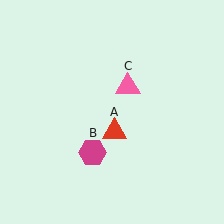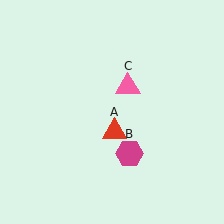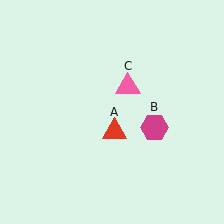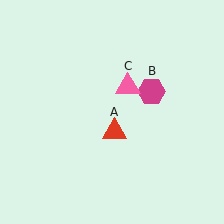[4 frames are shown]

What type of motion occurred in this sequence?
The magenta hexagon (object B) rotated counterclockwise around the center of the scene.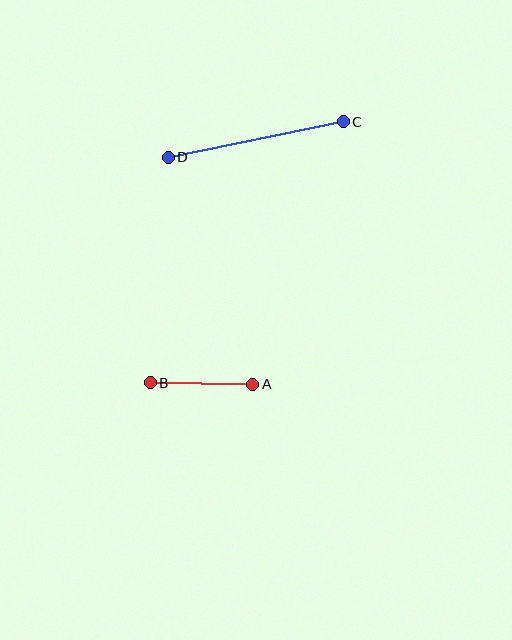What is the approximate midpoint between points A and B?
The midpoint is at approximately (202, 383) pixels.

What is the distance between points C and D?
The distance is approximately 178 pixels.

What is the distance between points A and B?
The distance is approximately 102 pixels.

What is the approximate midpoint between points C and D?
The midpoint is at approximately (256, 140) pixels.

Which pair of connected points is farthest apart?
Points C and D are farthest apart.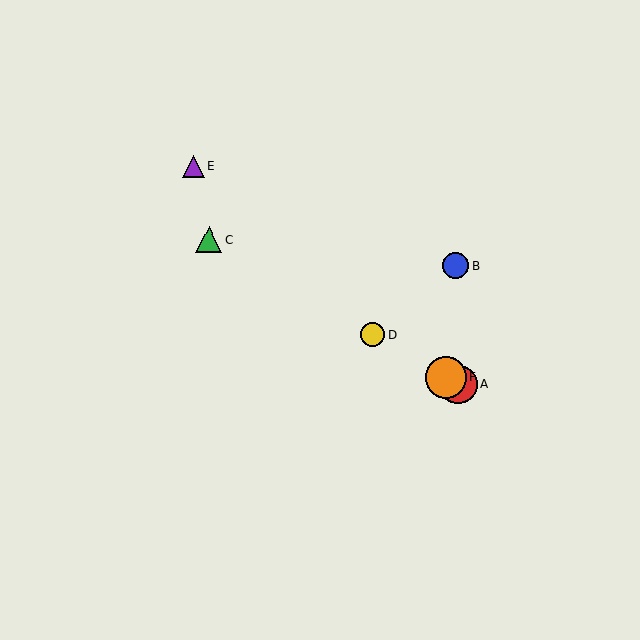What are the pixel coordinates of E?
Object E is at (193, 167).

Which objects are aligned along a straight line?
Objects A, C, D, F are aligned along a straight line.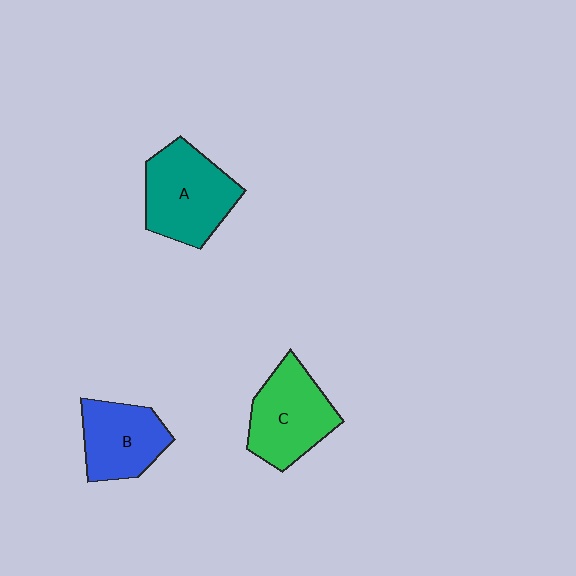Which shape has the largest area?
Shape A (teal).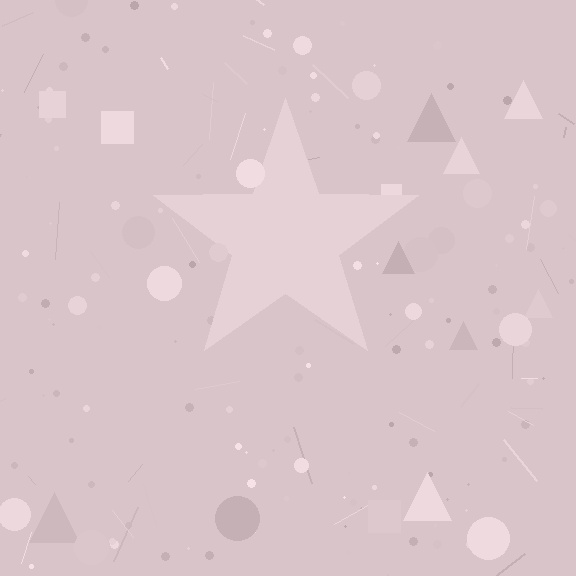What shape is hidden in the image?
A star is hidden in the image.